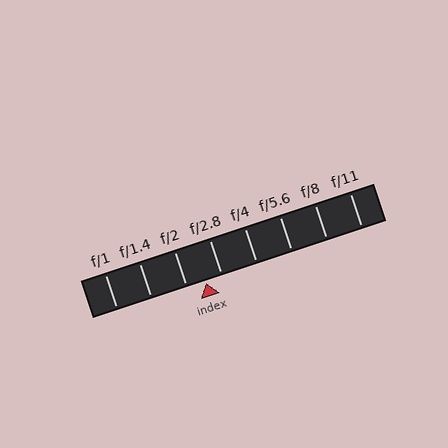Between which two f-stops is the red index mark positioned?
The index mark is between f/2 and f/2.8.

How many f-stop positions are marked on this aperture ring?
There are 8 f-stop positions marked.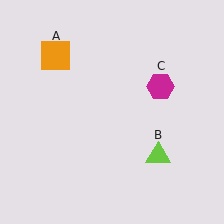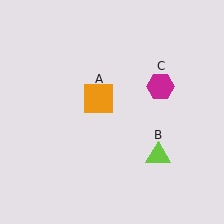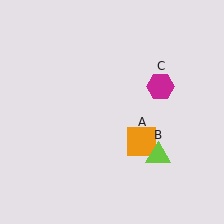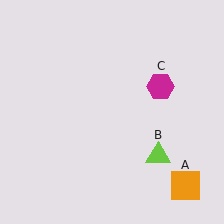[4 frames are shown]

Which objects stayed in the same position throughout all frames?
Lime triangle (object B) and magenta hexagon (object C) remained stationary.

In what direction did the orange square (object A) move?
The orange square (object A) moved down and to the right.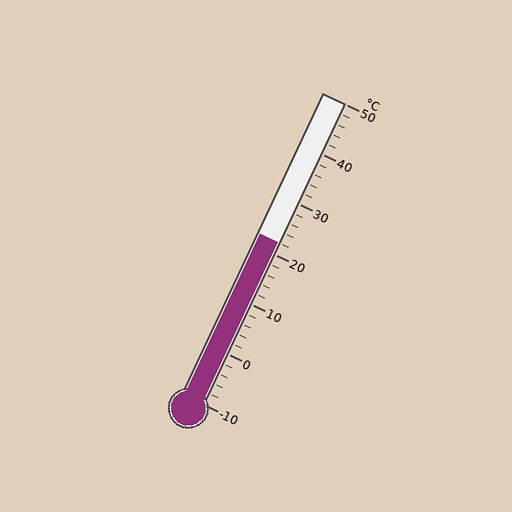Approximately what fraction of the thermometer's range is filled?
The thermometer is filled to approximately 55% of its range.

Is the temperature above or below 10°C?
The temperature is above 10°C.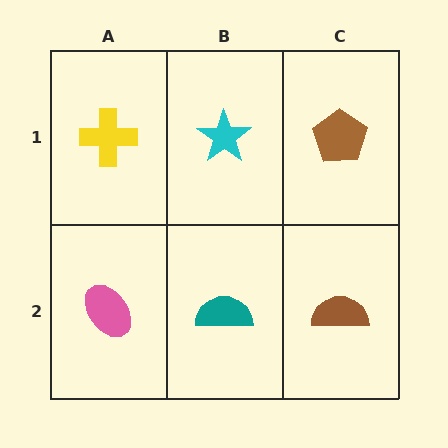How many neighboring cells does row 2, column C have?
2.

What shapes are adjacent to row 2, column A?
A yellow cross (row 1, column A), a teal semicircle (row 2, column B).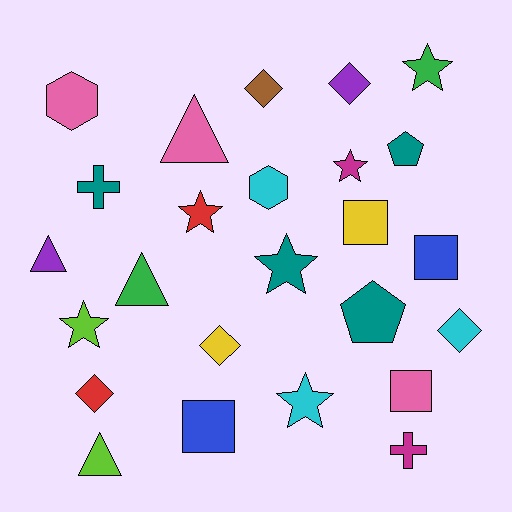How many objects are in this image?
There are 25 objects.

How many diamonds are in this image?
There are 5 diamonds.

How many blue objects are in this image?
There are 2 blue objects.